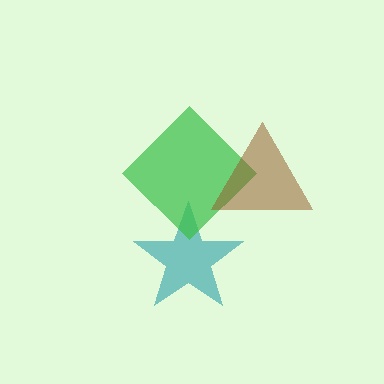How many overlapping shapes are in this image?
There are 3 overlapping shapes in the image.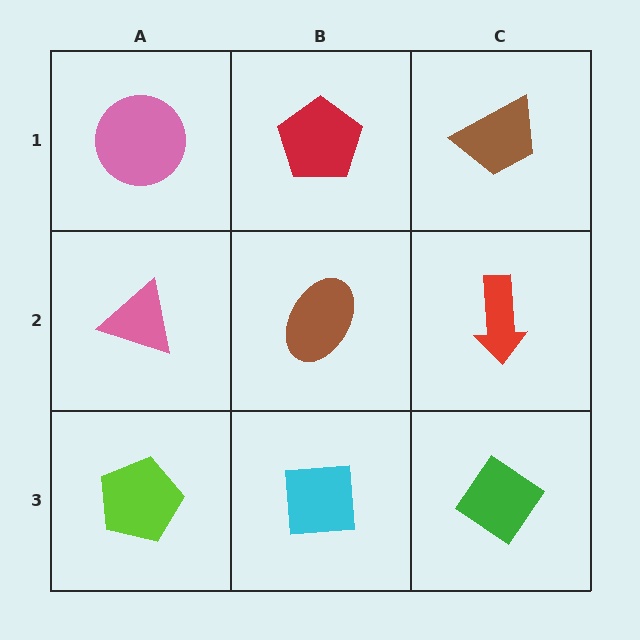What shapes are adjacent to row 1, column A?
A pink triangle (row 2, column A), a red pentagon (row 1, column B).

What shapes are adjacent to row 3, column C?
A red arrow (row 2, column C), a cyan square (row 3, column B).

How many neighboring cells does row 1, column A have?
2.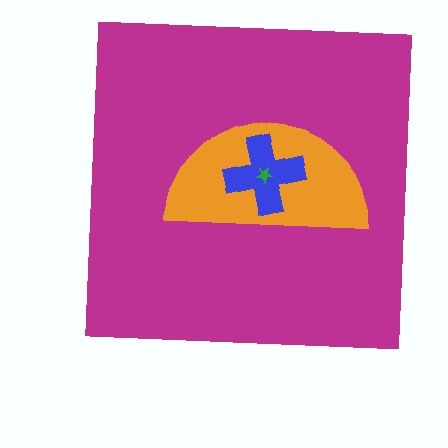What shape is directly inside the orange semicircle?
The blue cross.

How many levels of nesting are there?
4.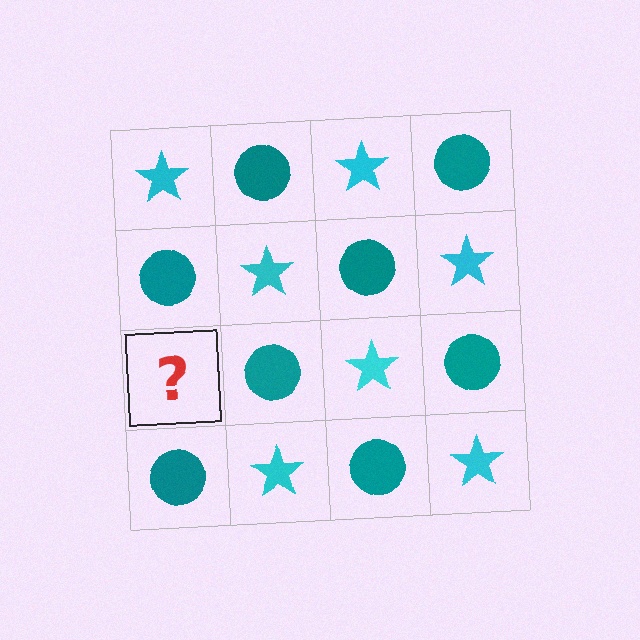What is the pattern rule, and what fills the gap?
The rule is that it alternates cyan star and teal circle in a checkerboard pattern. The gap should be filled with a cyan star.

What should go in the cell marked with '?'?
The missing cell should contain a cyan star.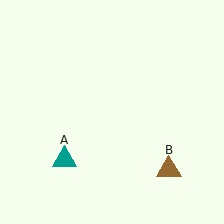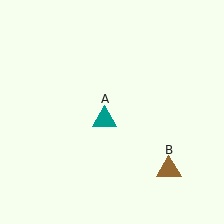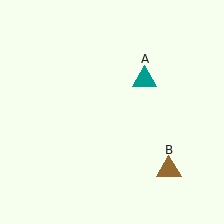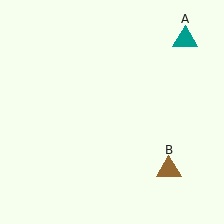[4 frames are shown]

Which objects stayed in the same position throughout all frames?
Brown triangle (object B) remained stationary.